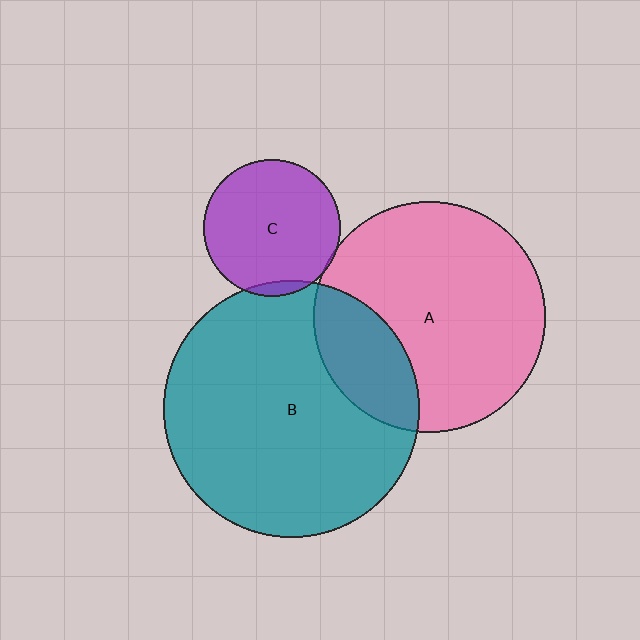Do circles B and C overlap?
Yes.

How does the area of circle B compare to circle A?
Approximately 1.2 times.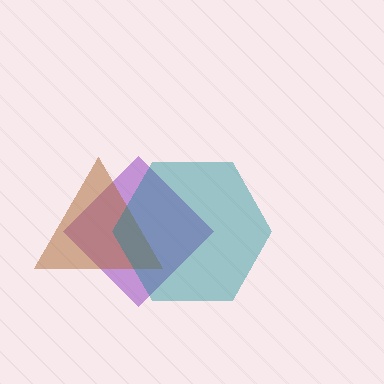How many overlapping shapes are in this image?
There are 3 overlapping shapes in the image.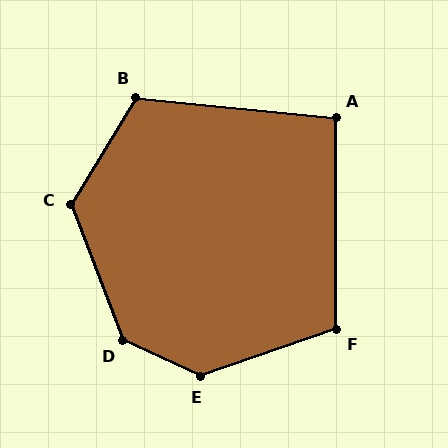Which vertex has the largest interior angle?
E, at approximately 136 degrees.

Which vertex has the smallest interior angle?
A, at approximately 96 degrees.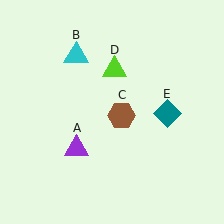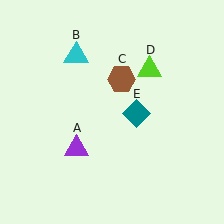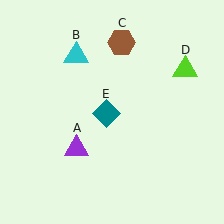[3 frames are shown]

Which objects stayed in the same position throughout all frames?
Purple triangle (object A) and cyan triangle (object B) remained stationary.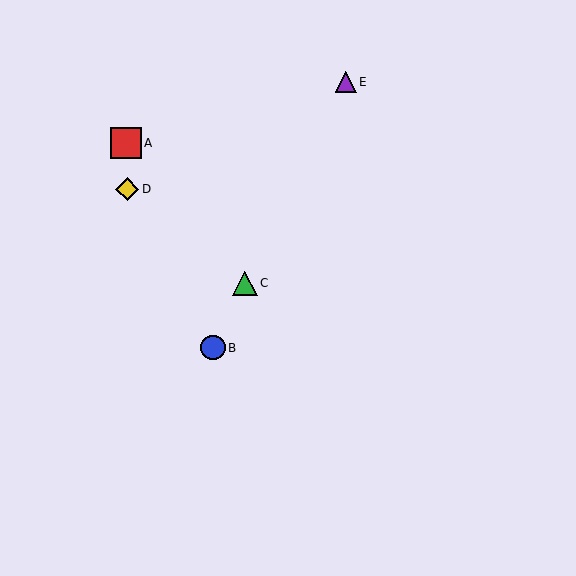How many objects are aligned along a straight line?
3 objects (B, C, E) are aligned along a straight line.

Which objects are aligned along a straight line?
Objects B, C, E are aligned along a straight line.